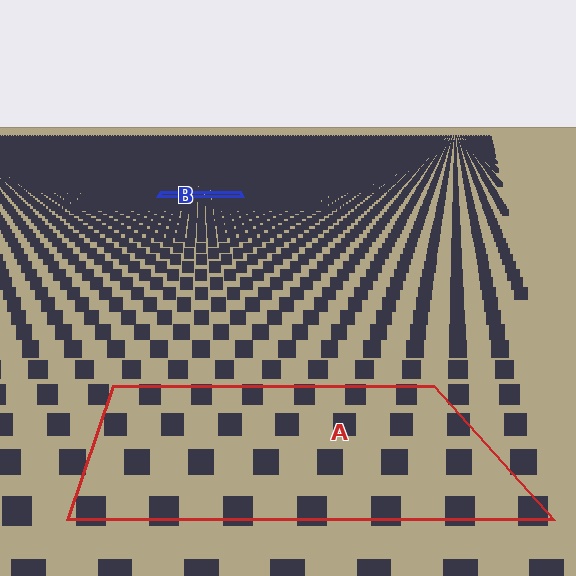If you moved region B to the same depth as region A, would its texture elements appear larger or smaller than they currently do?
They would appear larger. At a closer depth, the same texture elements are projected at a bigger on-screen size.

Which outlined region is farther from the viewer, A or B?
Region B is farther from the viewer — the texture elements inside it appear smaller and more densely packed.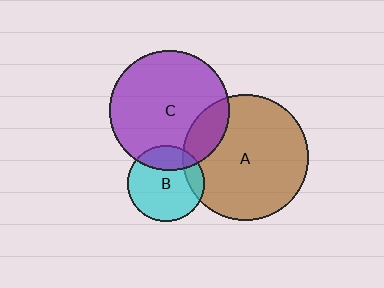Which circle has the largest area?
Circle A (brown).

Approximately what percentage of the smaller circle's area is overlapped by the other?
Approximately 15%.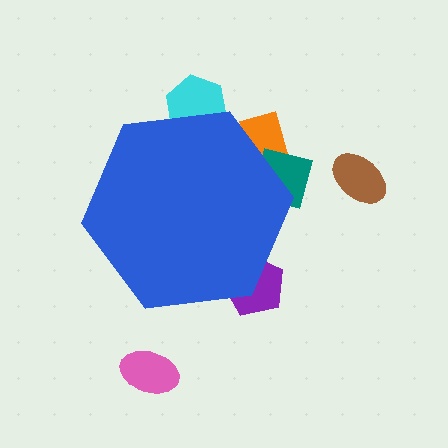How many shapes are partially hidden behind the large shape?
4 shapes are partially hidden.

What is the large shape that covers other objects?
A blue hexagon.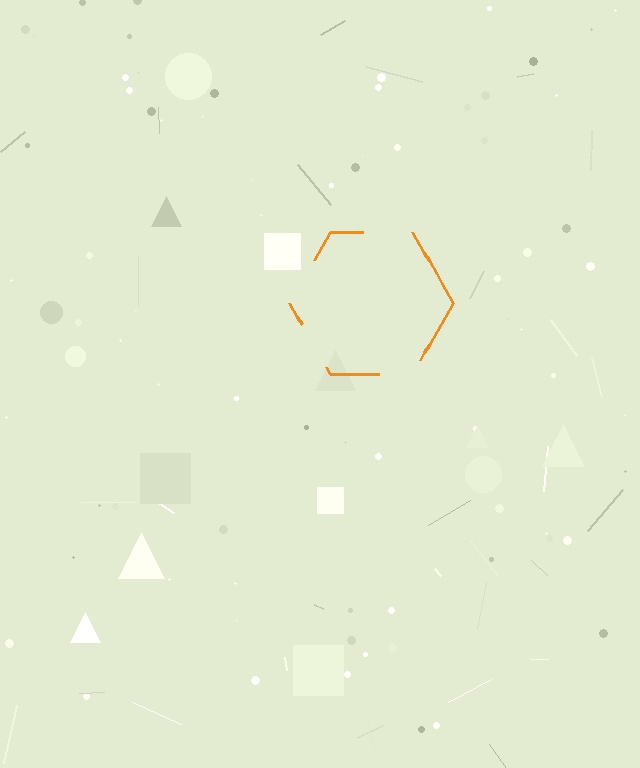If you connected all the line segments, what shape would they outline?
They would outline a hexagon.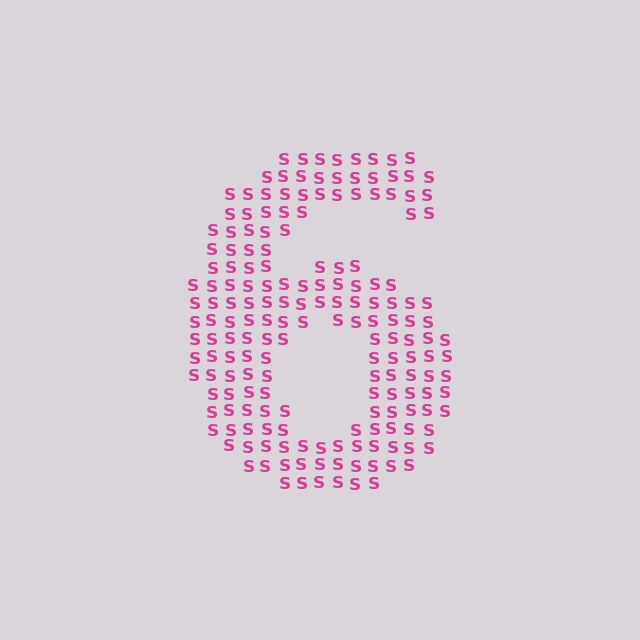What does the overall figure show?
The overall figure shows the digit 6.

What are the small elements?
The small elements are letter S's.